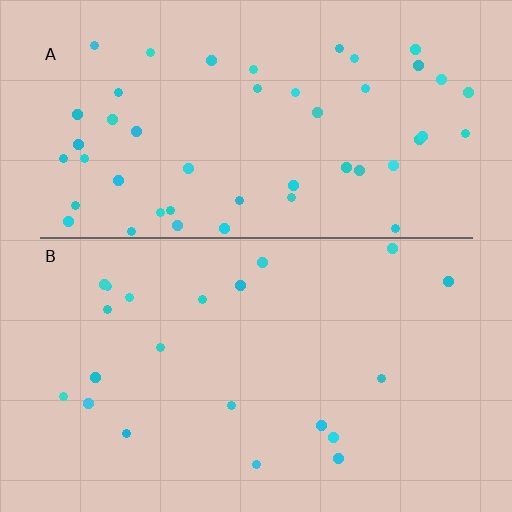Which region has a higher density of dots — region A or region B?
A (the top).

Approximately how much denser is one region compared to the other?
Approximately 2.4× — region A over region B.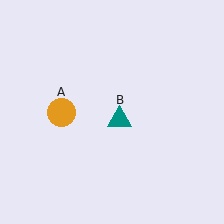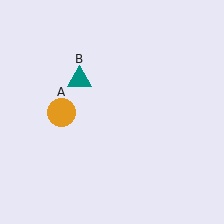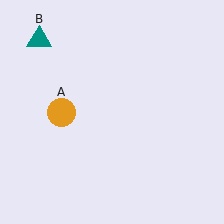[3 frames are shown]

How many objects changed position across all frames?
1 object changed position: teal triangle (object B).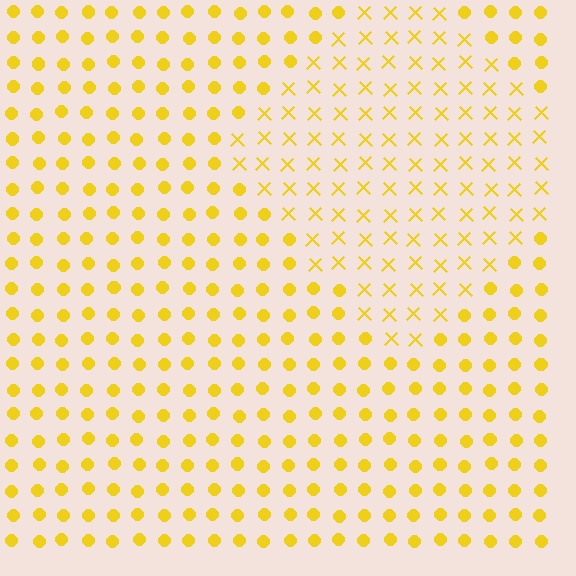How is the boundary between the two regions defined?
The boundary is defined by a change in element shape: X marks inside vs. circles outside. All elements share the same color and spacing.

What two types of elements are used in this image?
The image uses X marks inside the diamond region and circles outside it.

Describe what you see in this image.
The image is filled with small yellow elements arranged in a uniform grid. A diamond-shaped region contains X marks, while the surrounding area contains circles. The boundary is defined purely by the change in element shape.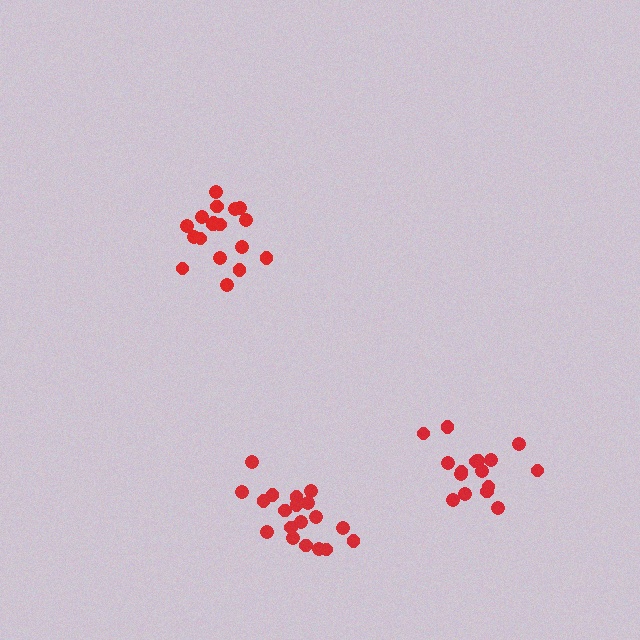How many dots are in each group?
Group 1: 16 dots, Group 2: 18 dots, Group 3: 19 dots (53 total).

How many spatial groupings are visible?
There are 3 spatial groupings.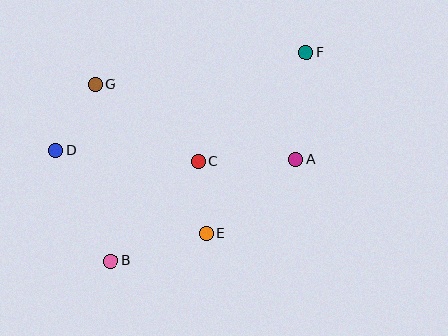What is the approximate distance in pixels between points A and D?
The distance between A and D is approximately 240 pixels.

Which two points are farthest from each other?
Points B and F are farthest from each other.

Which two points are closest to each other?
Points C and E are closest to each other.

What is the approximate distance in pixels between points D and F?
The distance between D and F is approximately 269 pixels.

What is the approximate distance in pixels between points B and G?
The distance between B and G is approximately 177 pixels.